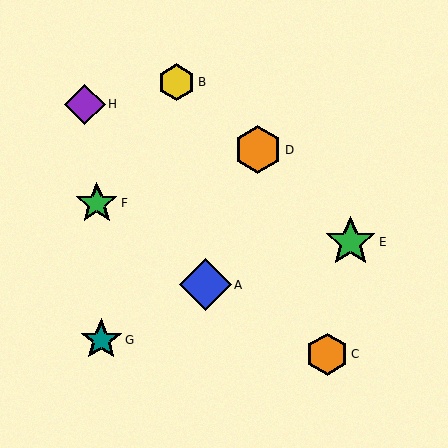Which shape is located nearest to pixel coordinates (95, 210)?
The green star (labeled F) at (97, 203) is nearest to that location.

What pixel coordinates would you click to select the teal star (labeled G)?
Click at (101, 340) to select the teal star G.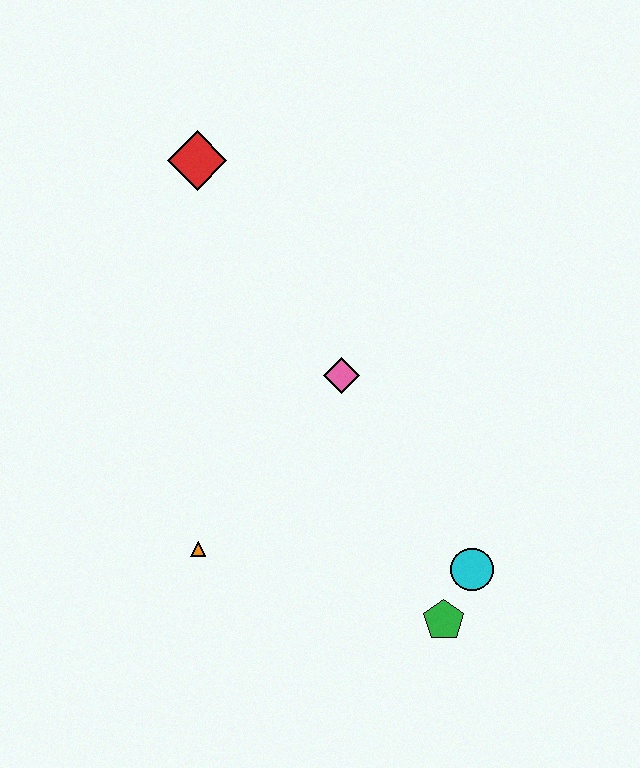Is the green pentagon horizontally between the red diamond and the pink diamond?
No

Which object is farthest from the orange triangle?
The red diamond is farthest from the orange triangle.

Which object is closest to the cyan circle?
The green pentagon is closest to the cyan circle.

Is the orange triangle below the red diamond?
Yes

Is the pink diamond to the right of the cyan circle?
No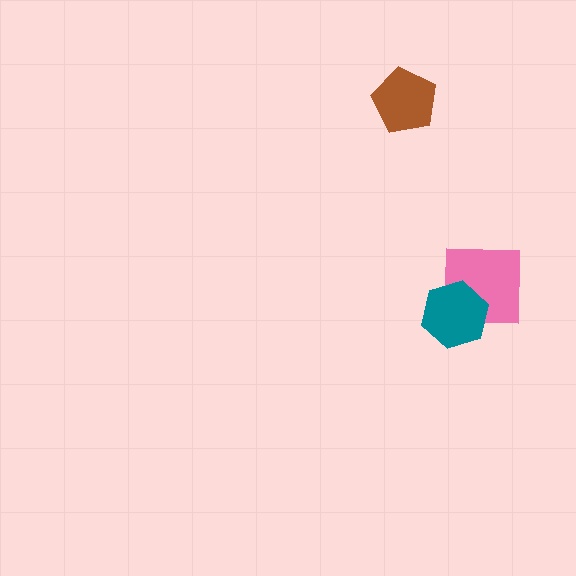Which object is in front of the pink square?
The teal hexagon is in front of the pink square.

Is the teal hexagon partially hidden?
No, no other shape covers it.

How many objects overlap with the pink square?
1 object overlaps with the pink square.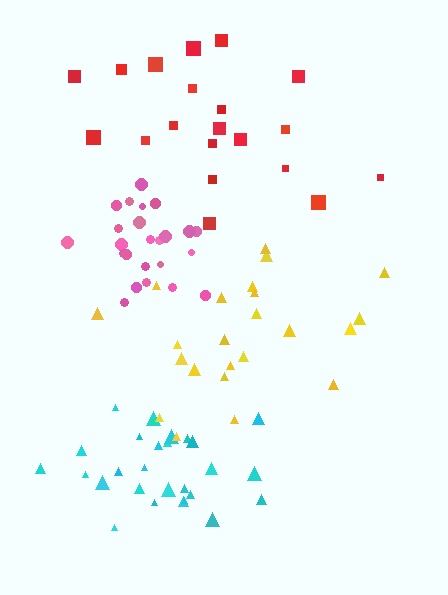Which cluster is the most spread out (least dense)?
Yellow.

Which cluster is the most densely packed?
Pink.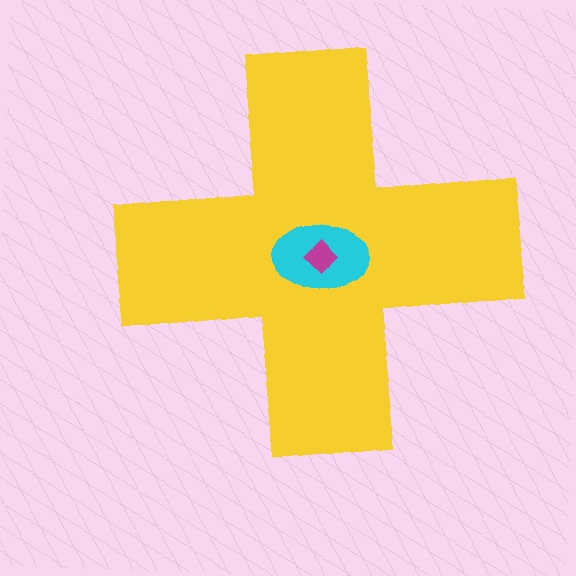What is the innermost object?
The magenta diamond.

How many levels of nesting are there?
3.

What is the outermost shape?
The yellow cross.